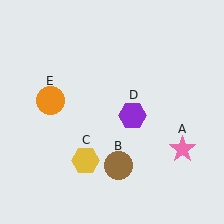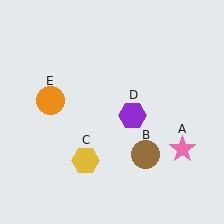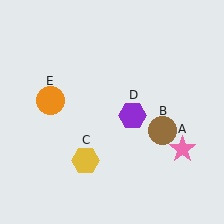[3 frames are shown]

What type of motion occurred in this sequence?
The brown circle (object B) rotated counterclockwise around the center of the scene.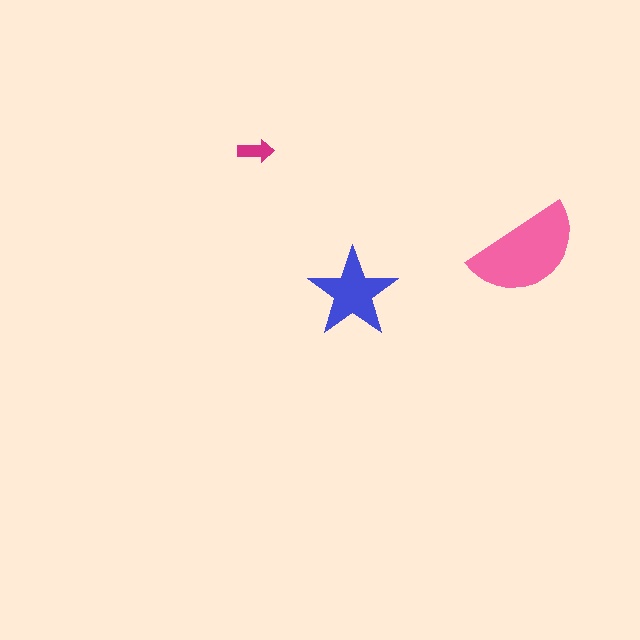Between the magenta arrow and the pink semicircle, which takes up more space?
The pink semicircle.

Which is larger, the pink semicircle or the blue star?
The pink semicircle.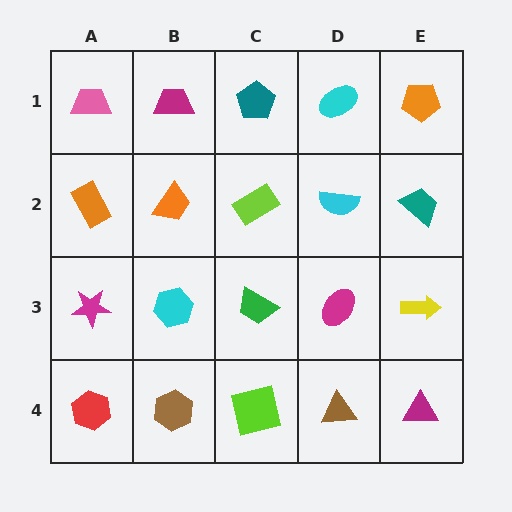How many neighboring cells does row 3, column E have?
3.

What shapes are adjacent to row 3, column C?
A lime rectangle (row 2, column C), a lime square (row 4, column C), a cyan hexagon (row 3, column B), a magenta ellipse (row 3, column D).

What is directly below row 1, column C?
A lime rectangle.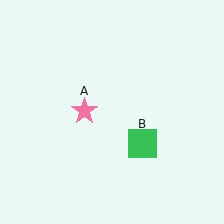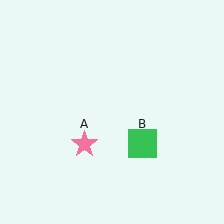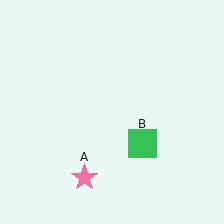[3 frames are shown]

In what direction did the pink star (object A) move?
The pink star (object A) moved down.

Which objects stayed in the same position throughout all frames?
Green square (object B) remained stationary.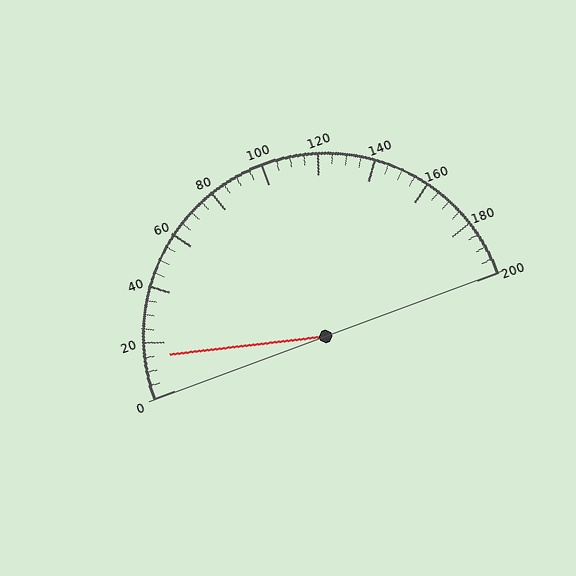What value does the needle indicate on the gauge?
The needle indicates approximately 15.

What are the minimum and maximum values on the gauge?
The gauge ranges from 0 to 200.